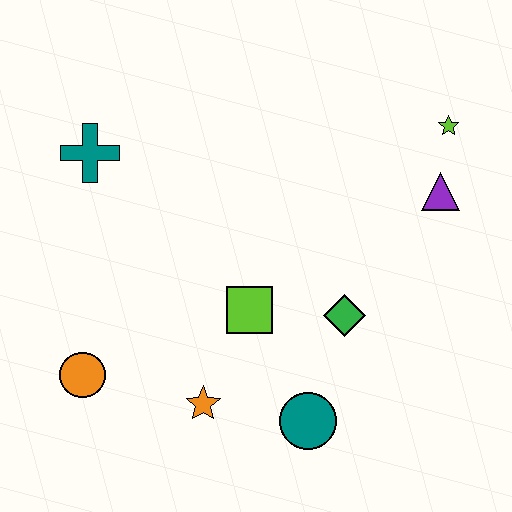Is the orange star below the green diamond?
Yes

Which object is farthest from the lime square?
The lime star is farthest from the lime square.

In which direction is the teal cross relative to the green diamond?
The teal cross is to the left of the green diamond.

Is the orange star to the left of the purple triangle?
Yes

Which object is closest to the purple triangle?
The lime star is closest to the purple triangle.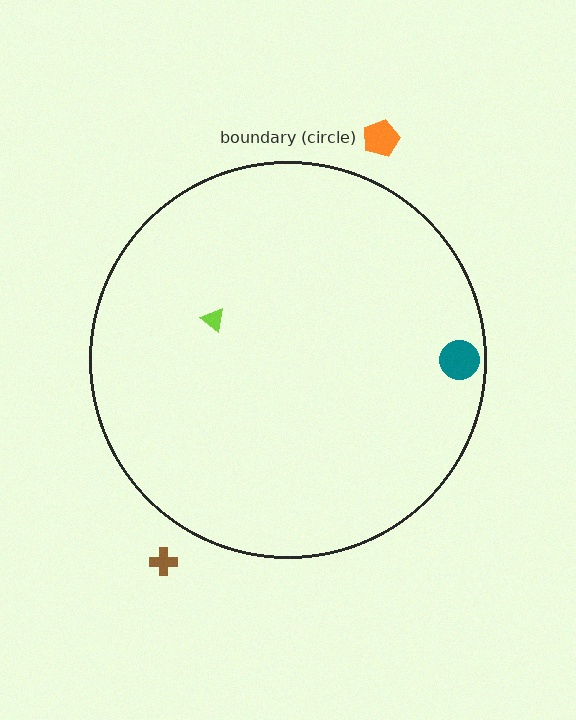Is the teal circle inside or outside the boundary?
Inside.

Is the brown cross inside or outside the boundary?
Outside.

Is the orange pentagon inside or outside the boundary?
Outside.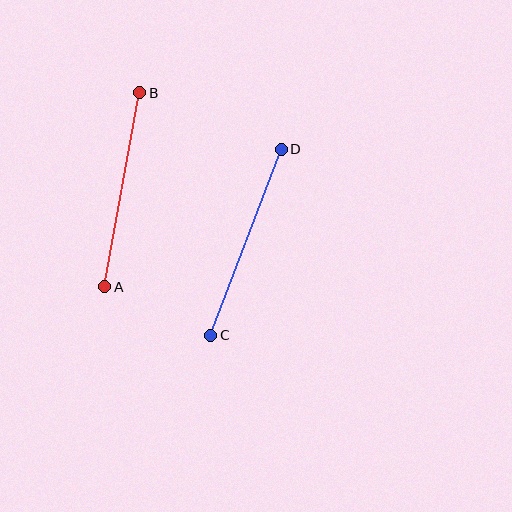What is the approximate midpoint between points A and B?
The midpoint is at approximately (122, 190) pixels.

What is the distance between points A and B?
The distance is approximately 197 pixels.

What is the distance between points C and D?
The distance is approximately 199 pixels.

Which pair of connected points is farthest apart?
Points C and D are farthest apart.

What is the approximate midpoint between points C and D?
The midpoint is at approximately (246, 242) pixels.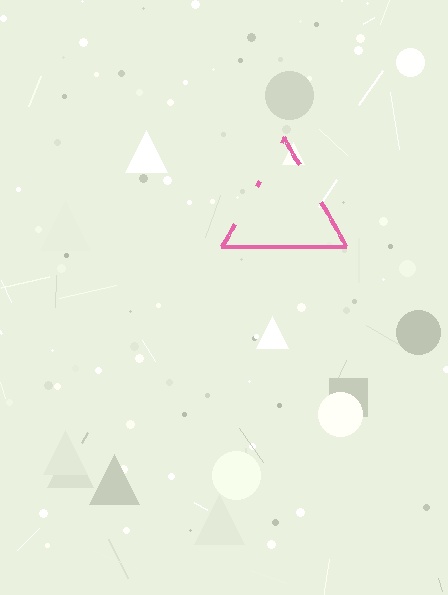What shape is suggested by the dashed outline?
The dashed outline suggests a triangle.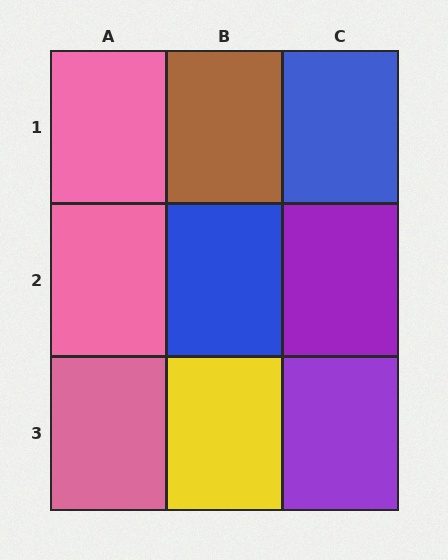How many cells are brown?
1 cell is brown.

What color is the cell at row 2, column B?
Blue.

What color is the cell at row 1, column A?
Pink.